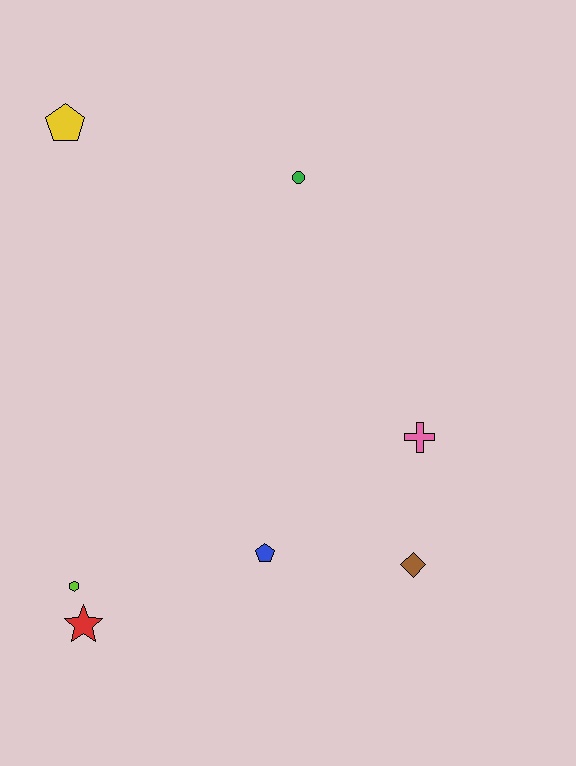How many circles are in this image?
There is 1 circle.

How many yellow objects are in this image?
There is 1 yellow object.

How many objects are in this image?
There are 7 objects.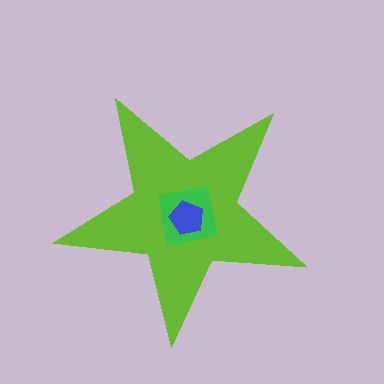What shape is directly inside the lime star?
The green square.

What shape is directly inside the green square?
The blue pentagon.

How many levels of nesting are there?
3.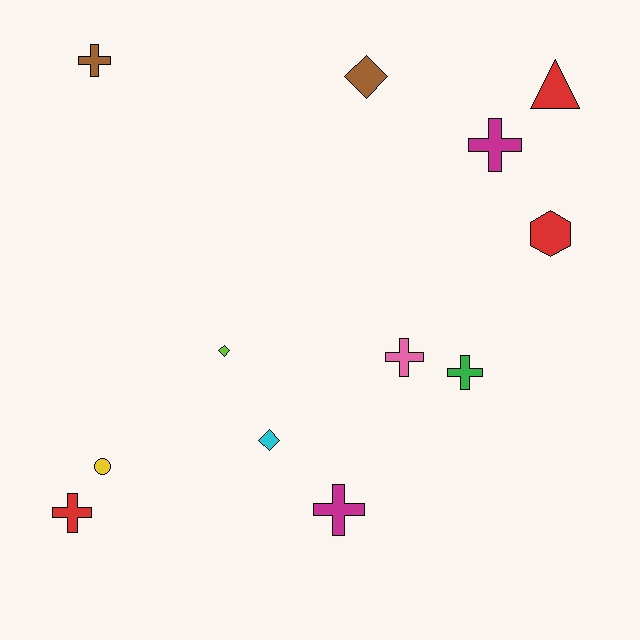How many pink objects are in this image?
There is 1 pink object.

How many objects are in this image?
There are 12 objects.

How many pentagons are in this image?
There are no pentagons.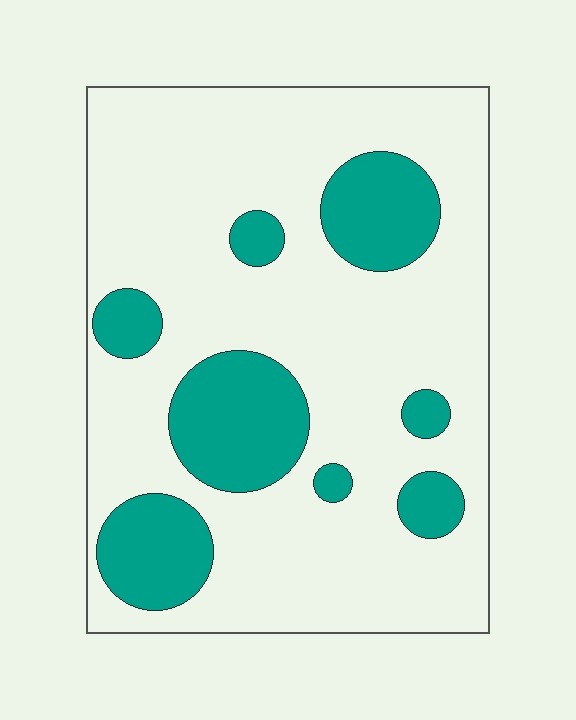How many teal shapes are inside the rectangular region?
8.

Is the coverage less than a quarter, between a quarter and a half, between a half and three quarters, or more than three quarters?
Less than a quarter.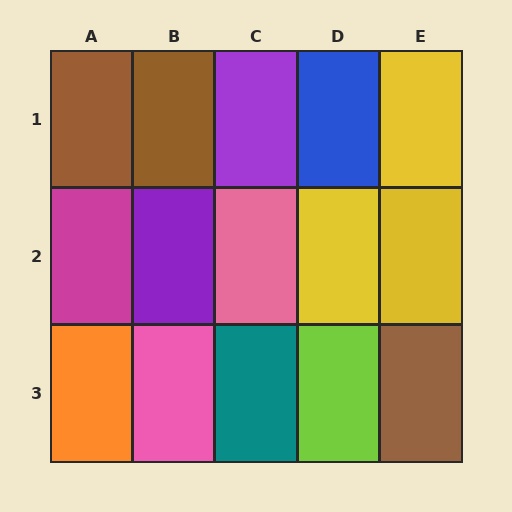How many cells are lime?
1 cell is lime.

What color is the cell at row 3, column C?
Teal.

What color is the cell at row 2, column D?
Yellow.